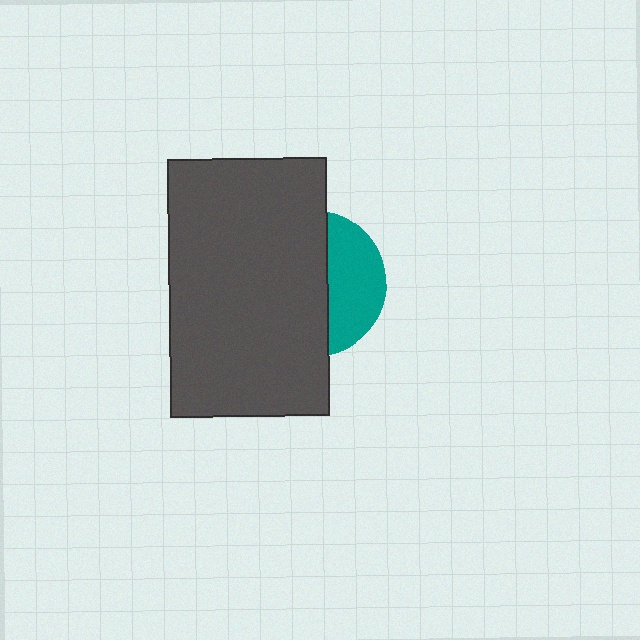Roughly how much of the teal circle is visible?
A small part of it is visible (roughly 36%).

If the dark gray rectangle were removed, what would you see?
You would see the complete teal circle.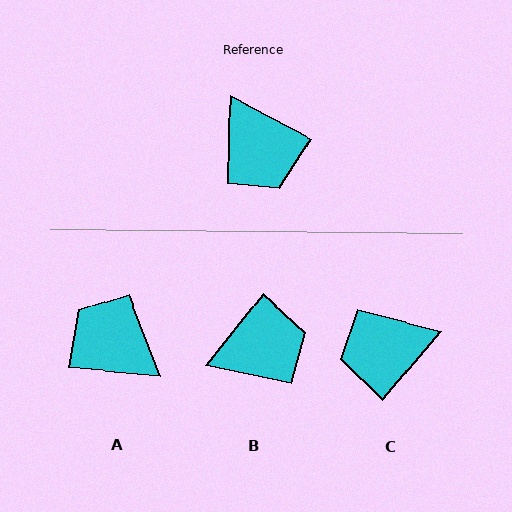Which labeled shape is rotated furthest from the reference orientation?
A, about 157 degrees away.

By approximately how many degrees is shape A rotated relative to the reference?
Approximately 157 degrees clockwise.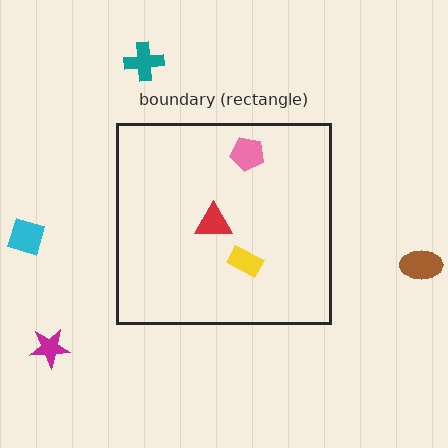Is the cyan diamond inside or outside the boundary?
Outside.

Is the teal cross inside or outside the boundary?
Outside.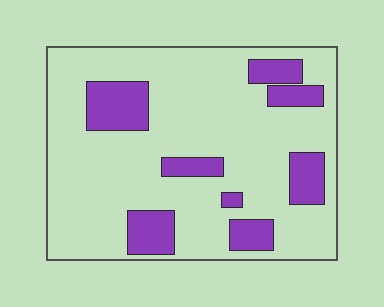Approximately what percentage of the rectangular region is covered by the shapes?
Approximately 20%.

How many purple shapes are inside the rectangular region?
8.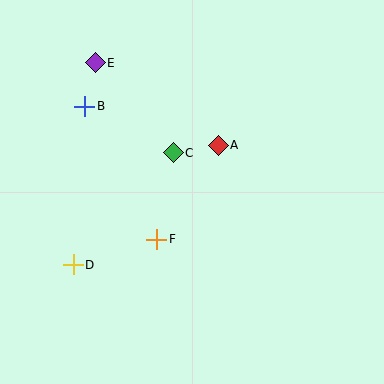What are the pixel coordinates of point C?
Point C is at (173, 153).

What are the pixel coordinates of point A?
Point A is at (218, 145).